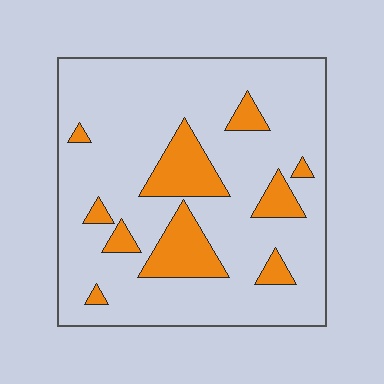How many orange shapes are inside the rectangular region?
10.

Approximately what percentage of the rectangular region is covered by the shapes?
Approximately 20%.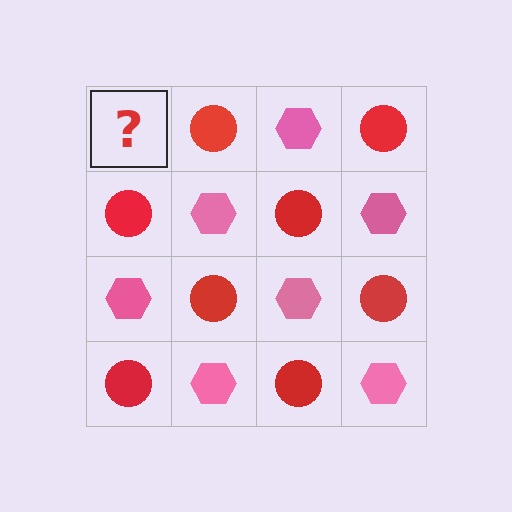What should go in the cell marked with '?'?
The missing cell should contain a pink hexagon.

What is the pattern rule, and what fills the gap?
The rule is that it alternates pink hexagon and red circle in a checkerboard pattern. The gap should be filled with a pink hexagon.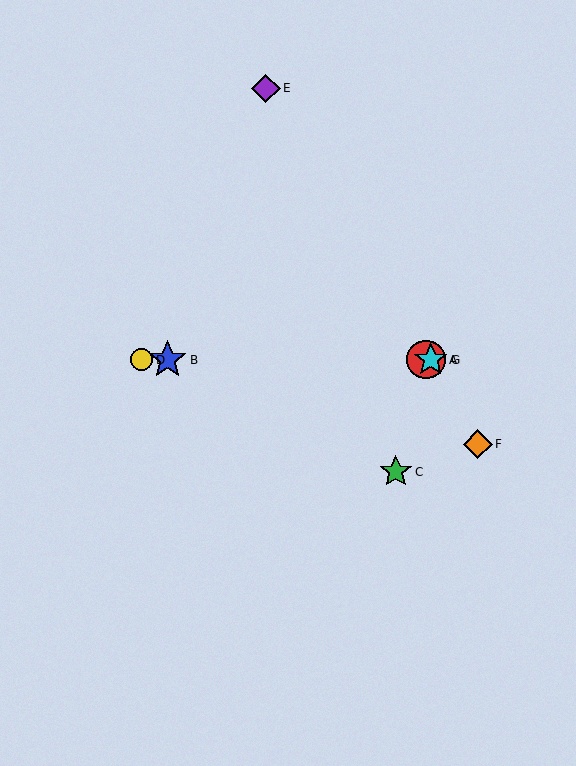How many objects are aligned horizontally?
4 objects (A, B, D, G) are aligned horizontally.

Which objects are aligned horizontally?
Objects A, B, D, G are aligned horizontally.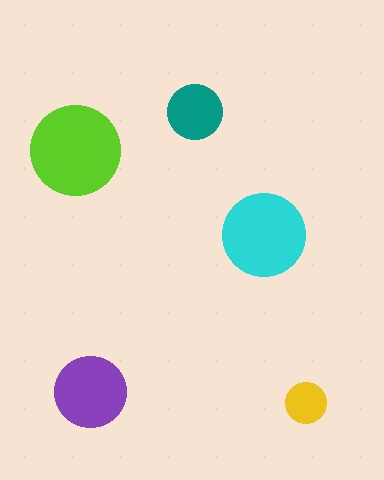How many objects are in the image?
There are 5 objects in the image.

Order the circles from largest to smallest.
the lime one, the cyan one, the purple one, the teal one, the yellow one.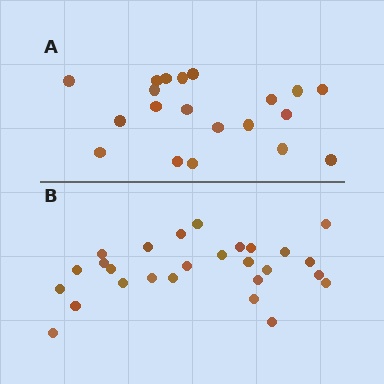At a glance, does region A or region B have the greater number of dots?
Region B (the bottom region) has more dots.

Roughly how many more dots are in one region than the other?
Region B has roughly 8 or so more dots than region A.